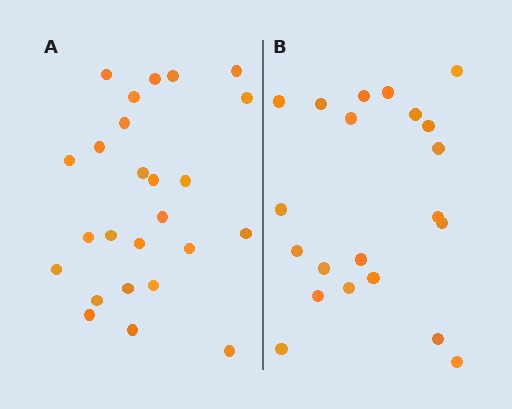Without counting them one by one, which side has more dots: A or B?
Region A (the left region) has more dots.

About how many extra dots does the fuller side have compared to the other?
Region A has about 4 more dots than region B.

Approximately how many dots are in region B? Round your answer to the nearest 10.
About 20 dots. (The exact count is 21, which rounds to 20.)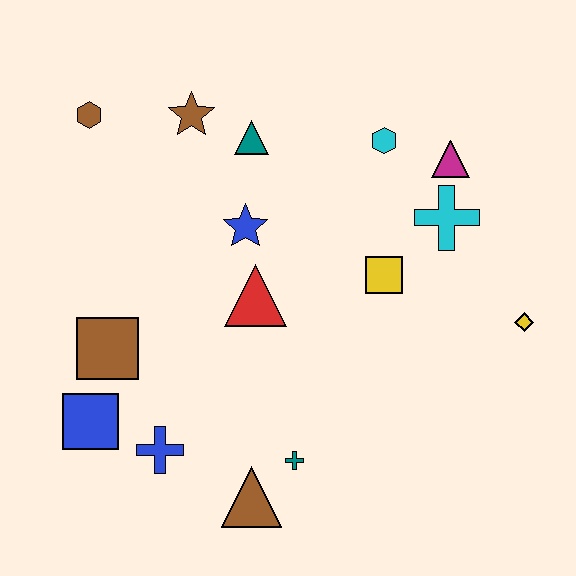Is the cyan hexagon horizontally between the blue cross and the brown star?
No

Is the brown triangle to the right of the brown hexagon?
Yes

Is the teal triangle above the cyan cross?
Yes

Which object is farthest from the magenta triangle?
The blue square is farthest from the magenta triangle.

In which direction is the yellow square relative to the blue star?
The yellow square is to the right of the blue star.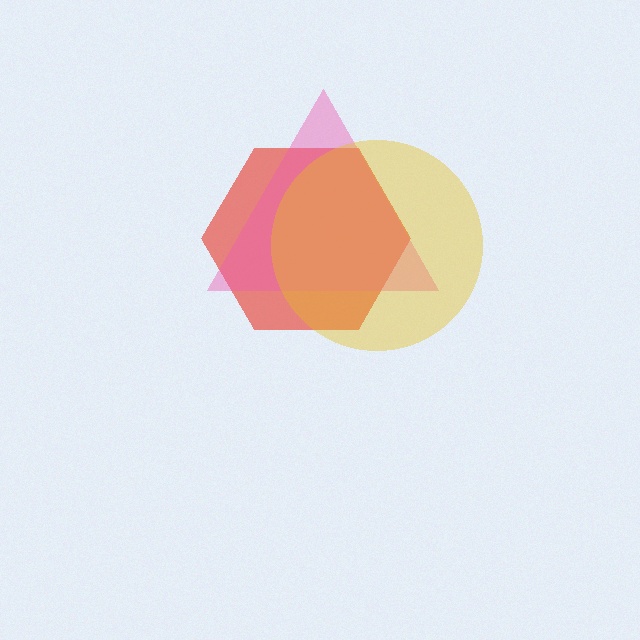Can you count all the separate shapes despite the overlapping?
Yes, there are 3 separate shapes.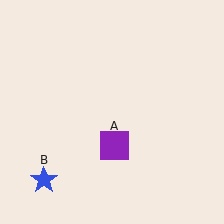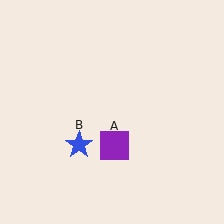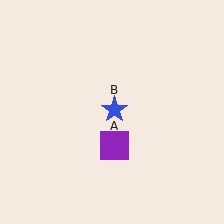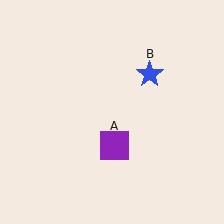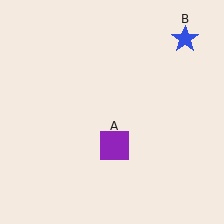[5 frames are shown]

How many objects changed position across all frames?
1 object changed position: blue star (object B).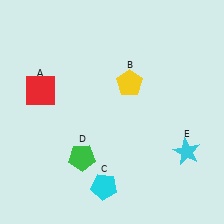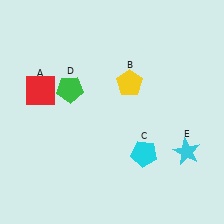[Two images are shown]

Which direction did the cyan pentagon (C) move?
The cyan pentagon (C) moved right.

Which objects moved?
The objects that moved are: the cyan pentagon (C), the green pentagon (D).